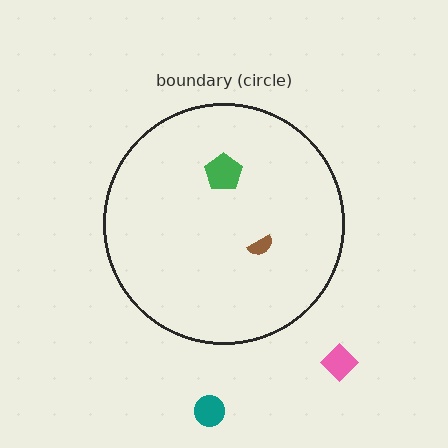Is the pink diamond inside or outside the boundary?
Outside.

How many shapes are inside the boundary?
2 inside, 2 outside.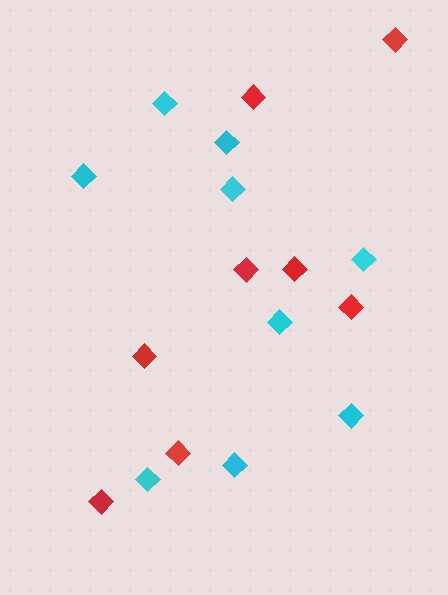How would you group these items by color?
There are 2 groups: one group of cyan diamonds (9) and one group of red diamonds (8).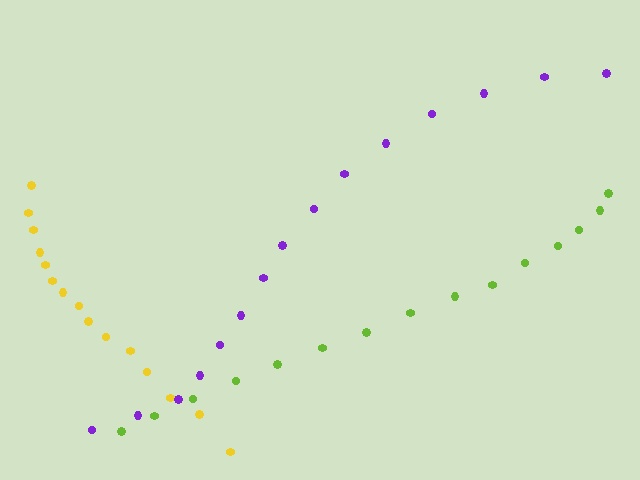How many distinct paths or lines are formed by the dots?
There are 3 distinct paths.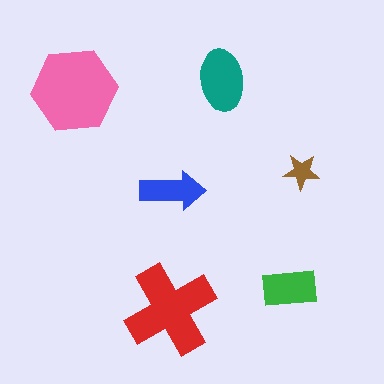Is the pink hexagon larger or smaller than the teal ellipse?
Larger.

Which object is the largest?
The pink hexagon.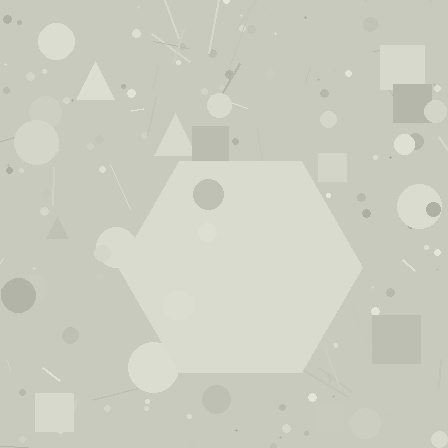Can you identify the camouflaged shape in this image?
The camouflaged shape is a hexagon.